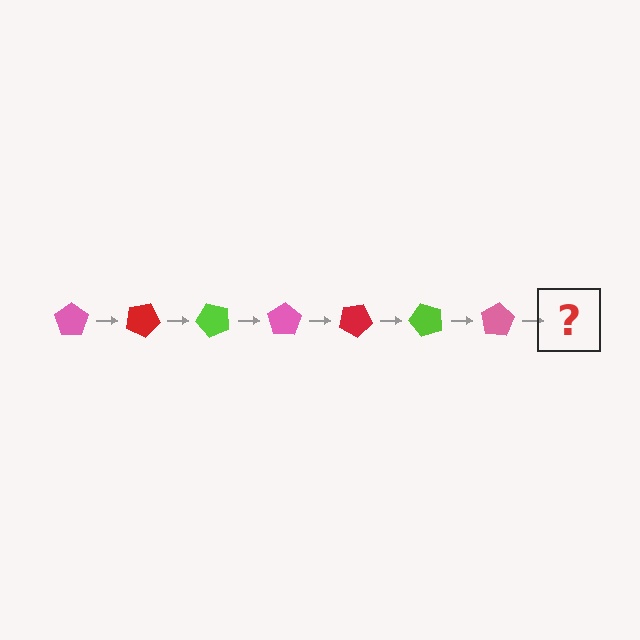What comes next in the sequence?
The next element should be a red pentagon, rotated 175 degrees from the start.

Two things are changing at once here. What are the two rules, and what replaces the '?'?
The two rules are that it rotates 25 degrees each step and the color cycles through pink, red, and lime. The '?' should be a red pentagon, rotated 175 degrees from the start.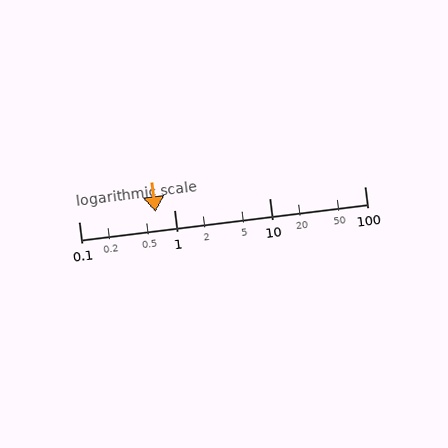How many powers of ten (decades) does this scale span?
The scale spans 3 decades, from 0.1 to 100.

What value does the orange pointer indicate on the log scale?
The pointer indicates approximately 0.64.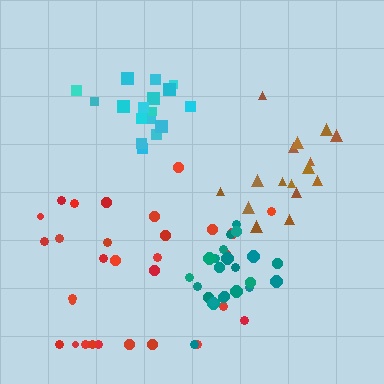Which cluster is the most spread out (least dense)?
Red.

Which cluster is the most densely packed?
Cyan.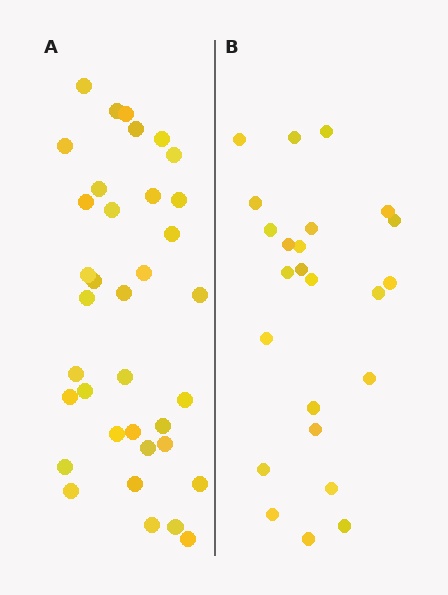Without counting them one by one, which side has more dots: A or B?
Region A (the left region) has more dots.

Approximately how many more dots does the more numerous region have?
Region A has roughly 12 or so more dots than region B.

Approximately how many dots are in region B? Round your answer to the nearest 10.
About 20 dots. (The exact count is 24, which rounds to 20.)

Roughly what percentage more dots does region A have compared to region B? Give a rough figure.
About 50% more.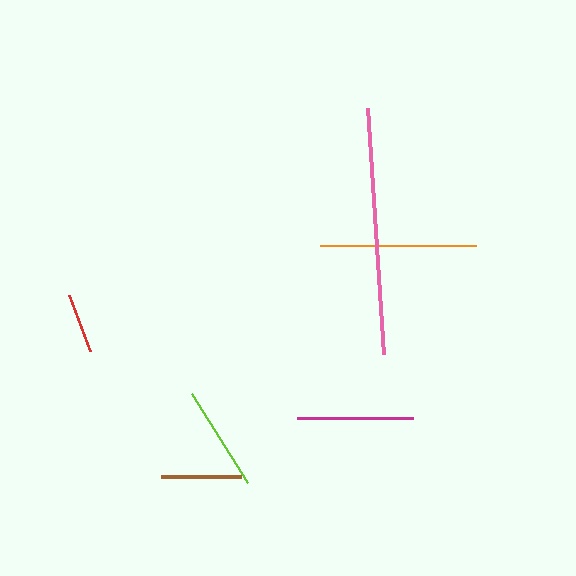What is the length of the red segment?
The red segment is approximately 60 pixels long.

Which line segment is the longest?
The pink line is the longest at approximately 246 pixels.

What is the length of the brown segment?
The brown segment is approximately 79 pixels long.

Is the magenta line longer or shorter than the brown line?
The magenta line is longer than the brown line.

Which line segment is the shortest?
The red line is the shortest at approximately 60 pixels.